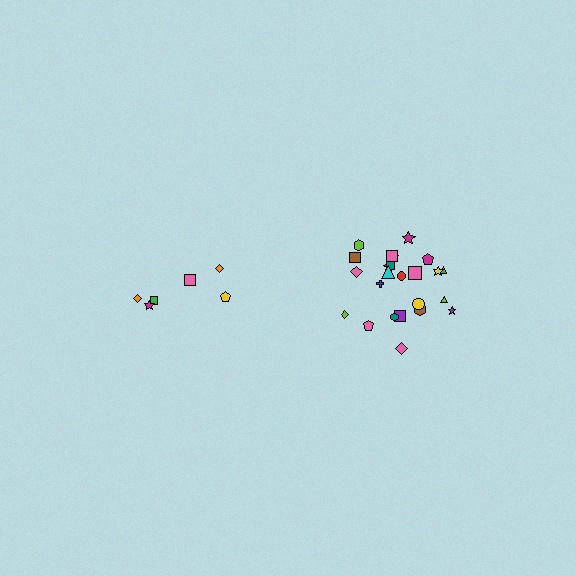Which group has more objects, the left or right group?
The right group.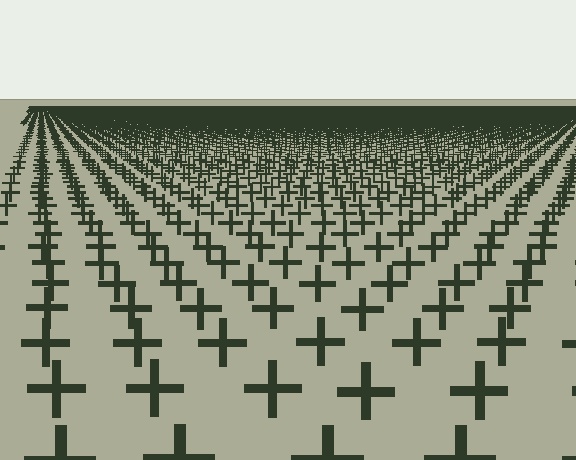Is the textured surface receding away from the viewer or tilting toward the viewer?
The surface is receding away from the viewer. Texture elements get smaller and denser toward the top.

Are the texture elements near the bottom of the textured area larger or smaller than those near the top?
Larger. Near the bottom, elements are closer to the viewer and appear at a bigger on-screen size.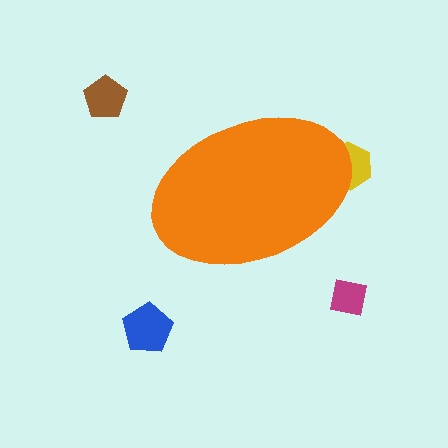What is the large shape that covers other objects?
An orange ellipse.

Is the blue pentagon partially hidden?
No, the blue pentagon is fully visible.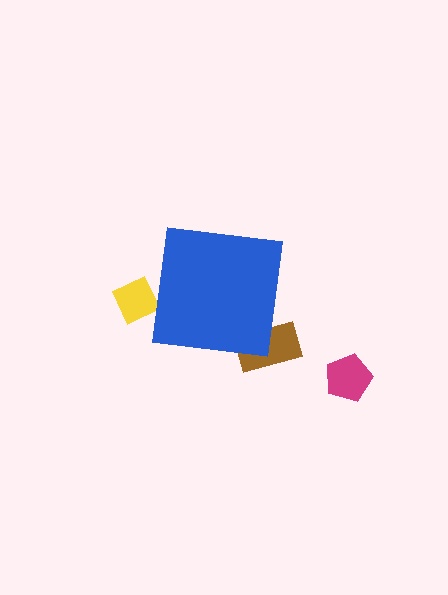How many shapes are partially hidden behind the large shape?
2 shapes are partially hidden.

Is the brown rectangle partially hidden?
Yes, the brown rectangle is partially hidden behind the blue square.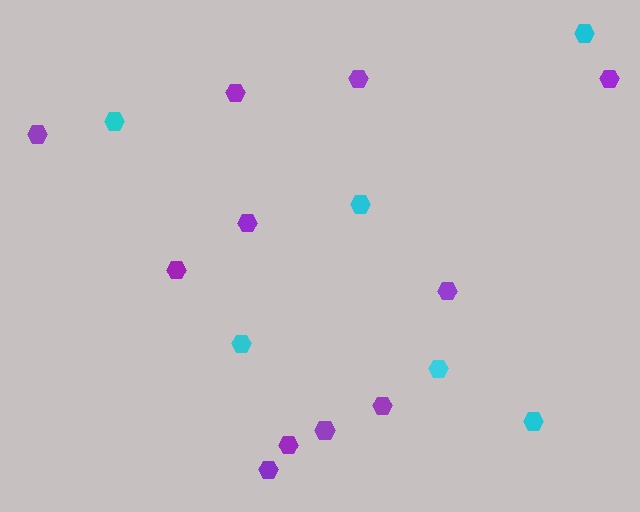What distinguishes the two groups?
There are 2 groups: one group of cyan hexagons (6) and one group of purple hexagons (11).